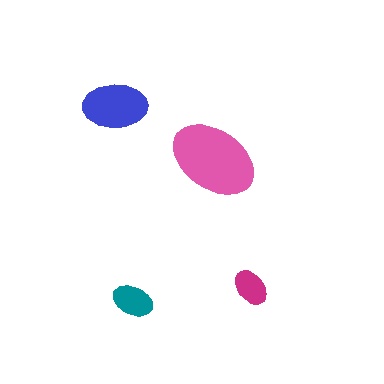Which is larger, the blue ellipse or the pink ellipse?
The pink one.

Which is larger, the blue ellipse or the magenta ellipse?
The blue one.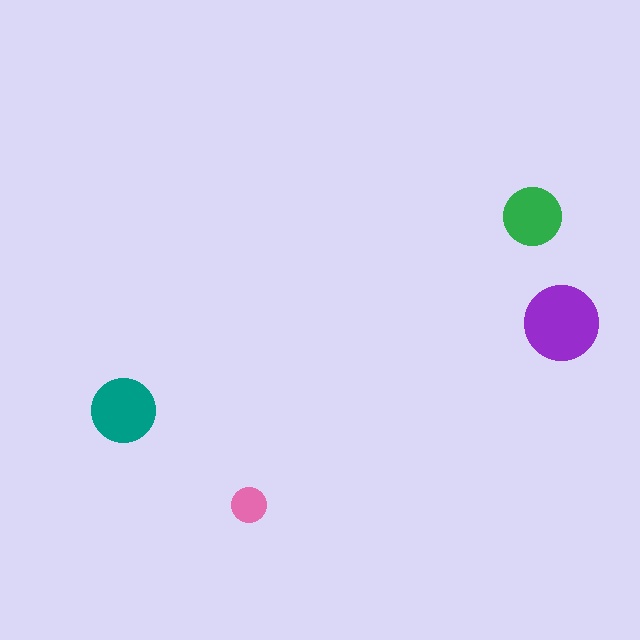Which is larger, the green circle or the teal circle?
The teal one.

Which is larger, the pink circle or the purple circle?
The purple one.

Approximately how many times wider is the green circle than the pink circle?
About 1.5 times wider.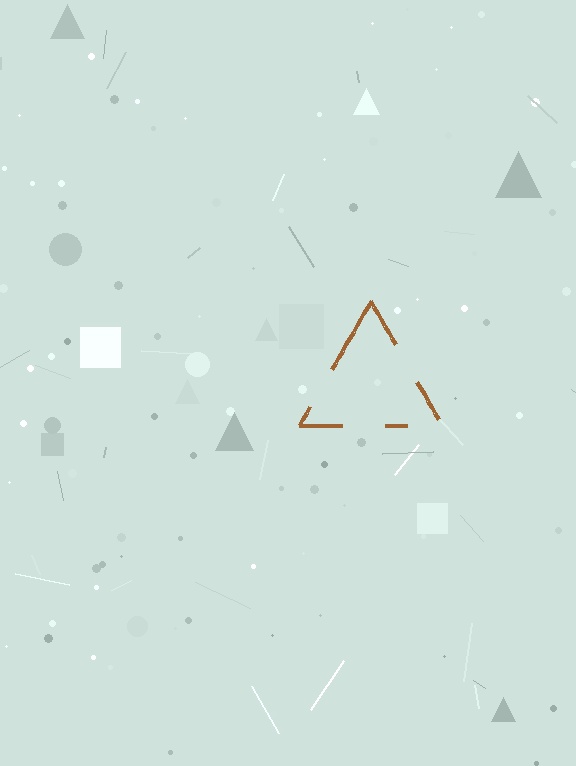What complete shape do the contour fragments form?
The contour fragments form a triangle.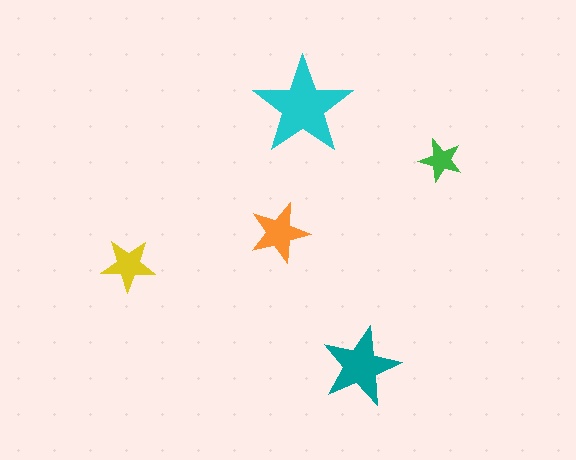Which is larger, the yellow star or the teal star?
The teal one.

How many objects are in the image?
There are 5 objects in the image.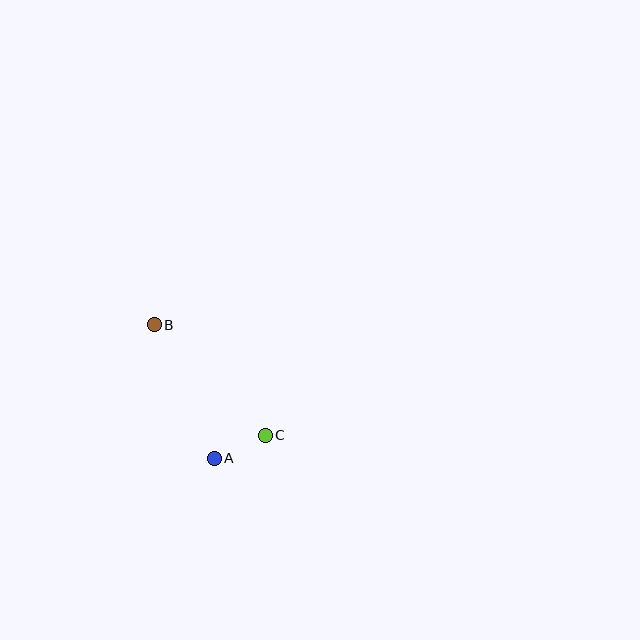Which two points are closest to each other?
Points A and C are closest to each other.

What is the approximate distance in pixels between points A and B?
The distance between A and B is approximately 147 pixels.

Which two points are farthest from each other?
Points B and C are farthest from each other.